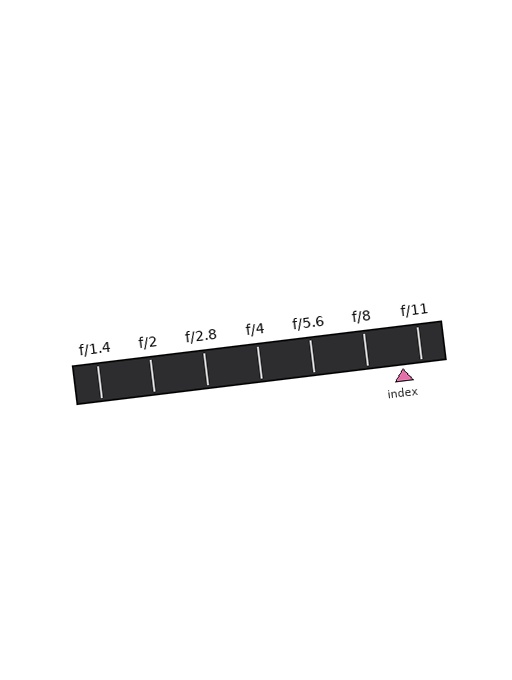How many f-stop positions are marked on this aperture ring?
There are 7 f-stop positions marked.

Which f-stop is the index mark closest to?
The index mark is closest to f/11.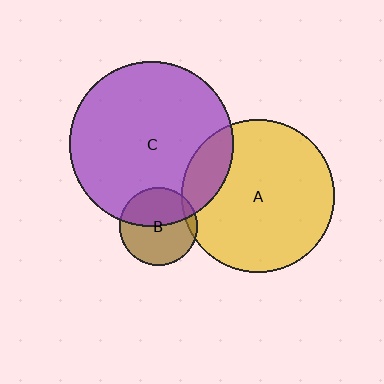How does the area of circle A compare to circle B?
Approximately 3.9 times.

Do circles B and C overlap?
Yes.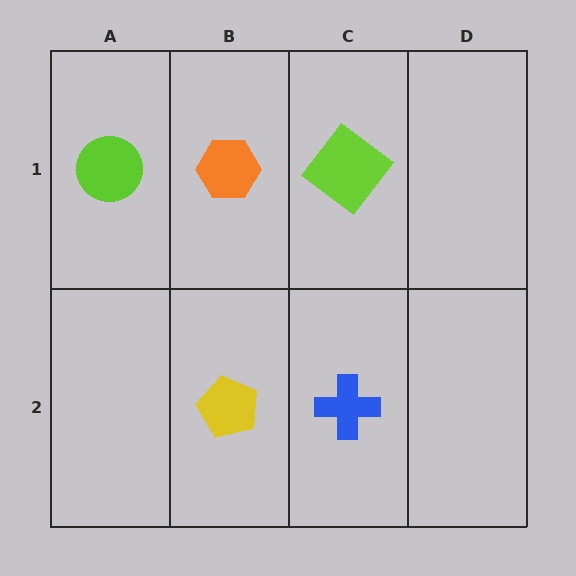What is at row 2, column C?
A blue cross.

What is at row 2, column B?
A yellow pentagon.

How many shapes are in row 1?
3 shapes.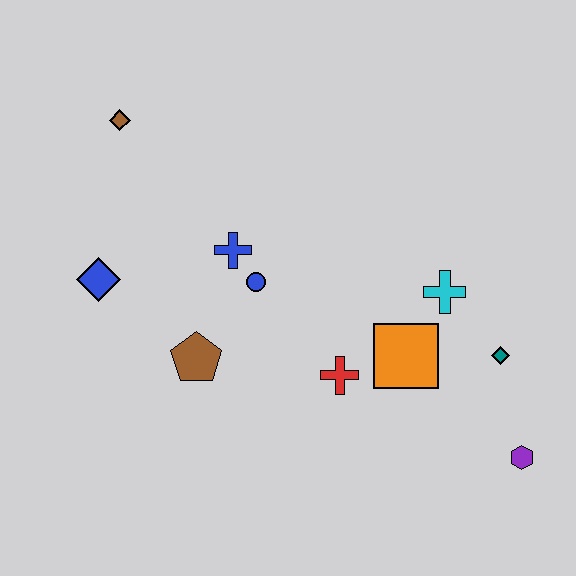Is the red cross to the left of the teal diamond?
Yes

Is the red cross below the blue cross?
Yes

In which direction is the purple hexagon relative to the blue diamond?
The purple hexagon is to the right of the blue diamond.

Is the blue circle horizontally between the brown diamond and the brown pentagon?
No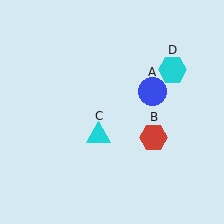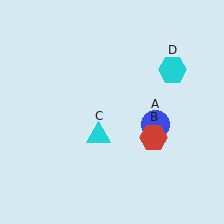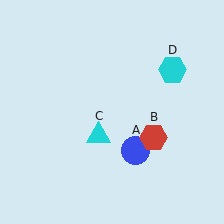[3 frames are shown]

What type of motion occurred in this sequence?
The blue circle (object A) rotated clockwise around the center of the scene.